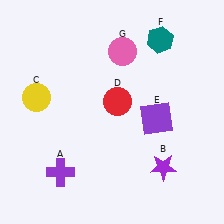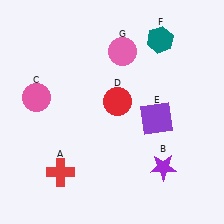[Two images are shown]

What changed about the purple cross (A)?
In Image 1, A is purple. In Image 2, it changed to red.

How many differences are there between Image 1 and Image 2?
There are 2 differences between the two images.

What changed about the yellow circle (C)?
In Image 1, C is yellow. In Image 2, it changed to pink.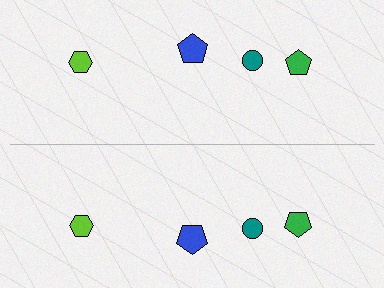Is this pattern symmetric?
Yes, this pattern has bilateral (reflection) symmetry.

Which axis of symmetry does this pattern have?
The pattern has a horizontal axis of symmetry running through the center of the image.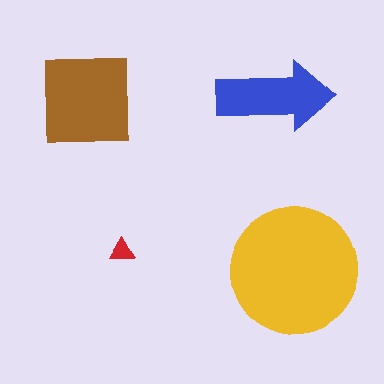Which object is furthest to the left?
The brown square is leftmost.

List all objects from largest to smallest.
The yellow circle, the brown square, the blue arrow, the red triangle.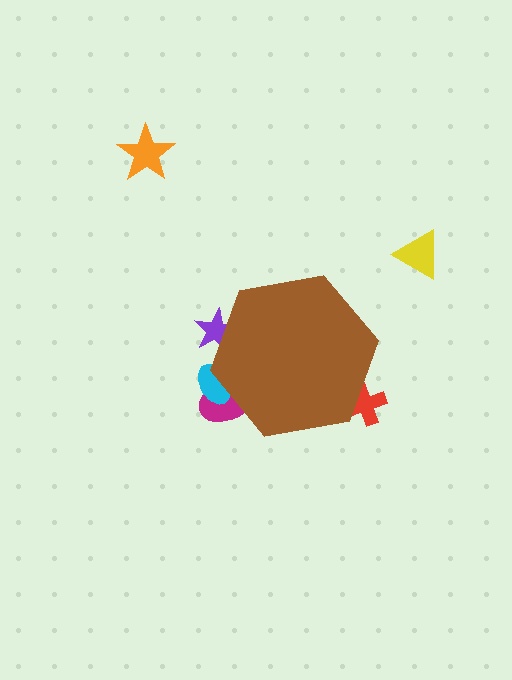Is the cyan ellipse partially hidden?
Yes, the cyan ellipse is partially hidden behind the brown hexagon.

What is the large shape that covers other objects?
A brown hexagon.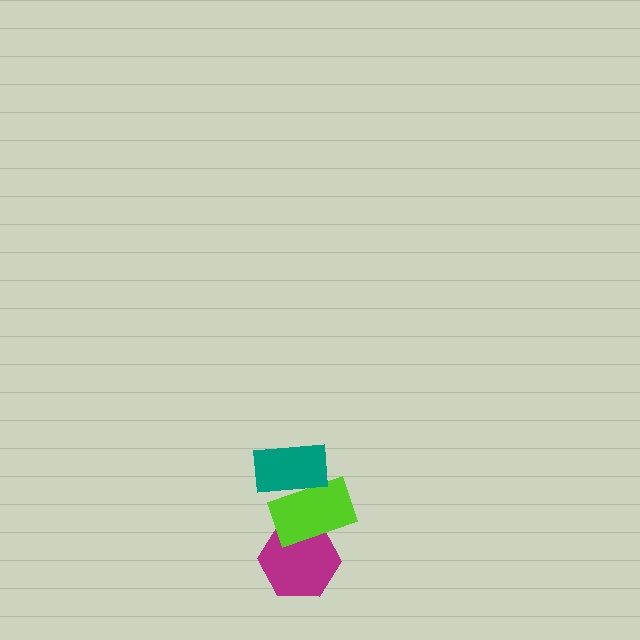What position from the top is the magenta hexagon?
The magenta hexagon is 3rd from the top.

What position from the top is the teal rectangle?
The teal rectangle is 1st from the top.